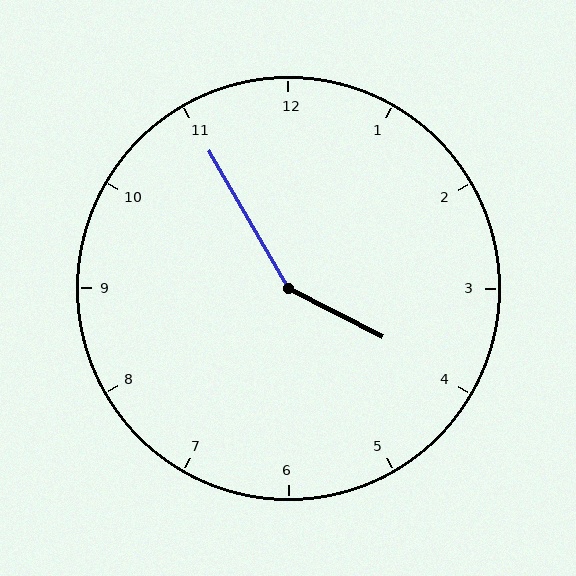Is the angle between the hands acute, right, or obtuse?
It is obtuse.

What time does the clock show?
3:55.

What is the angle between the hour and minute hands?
Approximately 148 degrees.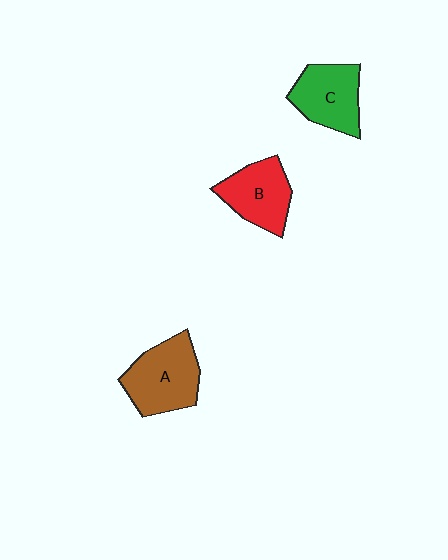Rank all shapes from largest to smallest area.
From largest to smallest: A (brown), C (green), B (red).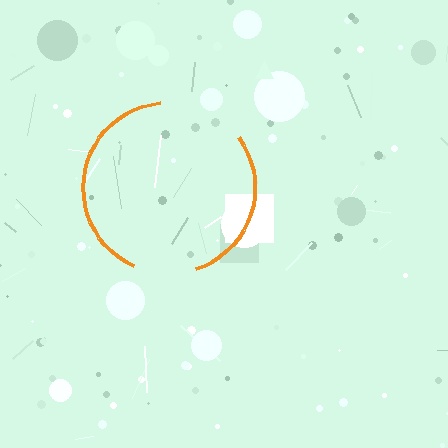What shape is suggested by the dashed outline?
The dashed outline suggests a circle.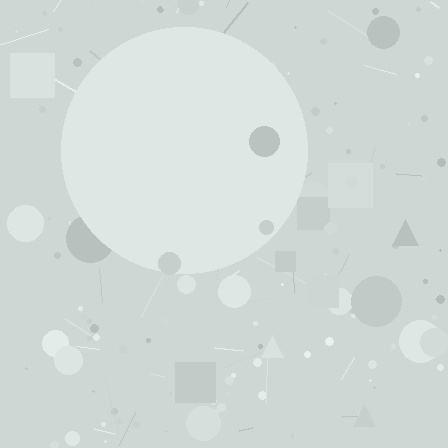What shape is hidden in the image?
A circle is hidden in the image.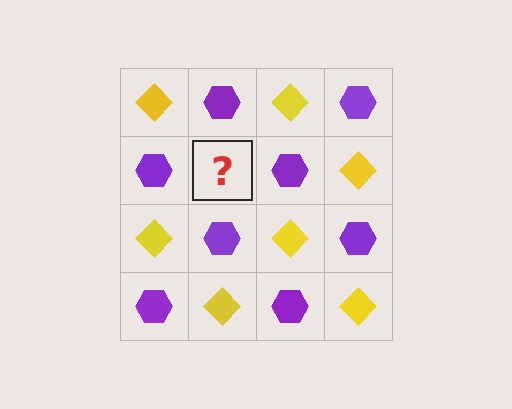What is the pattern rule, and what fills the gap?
The rule is that it alternates yellow diamond and purple hexagon in a checkerboard pattern. The gap should be filled with a yellow diamond.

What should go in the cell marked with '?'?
The missing cell should contain a yellow diamond.